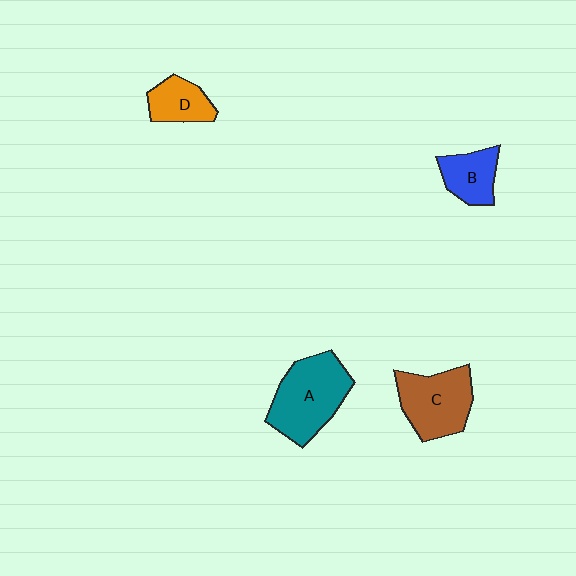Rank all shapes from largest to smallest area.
From largest to smallest: A (teal), C (brown), B (blue), D (orange).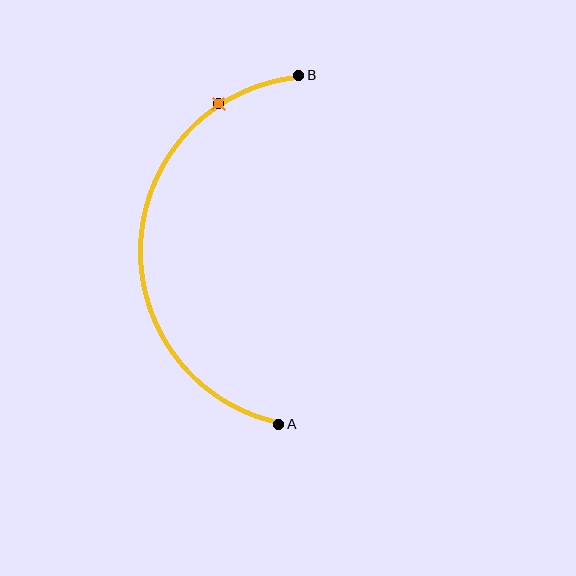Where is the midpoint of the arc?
The arc midpoint is the point on the curve farthest from the straight line joining A and B. It sits to the left of that line.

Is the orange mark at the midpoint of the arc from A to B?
No. The orange mark lies on the arc but is closer to endpoint B. The arc midpoint would be at the point on the curve equidistant along the arc from both A and B.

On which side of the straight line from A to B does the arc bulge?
The arc bulges to the left of the straight line connecting A and B.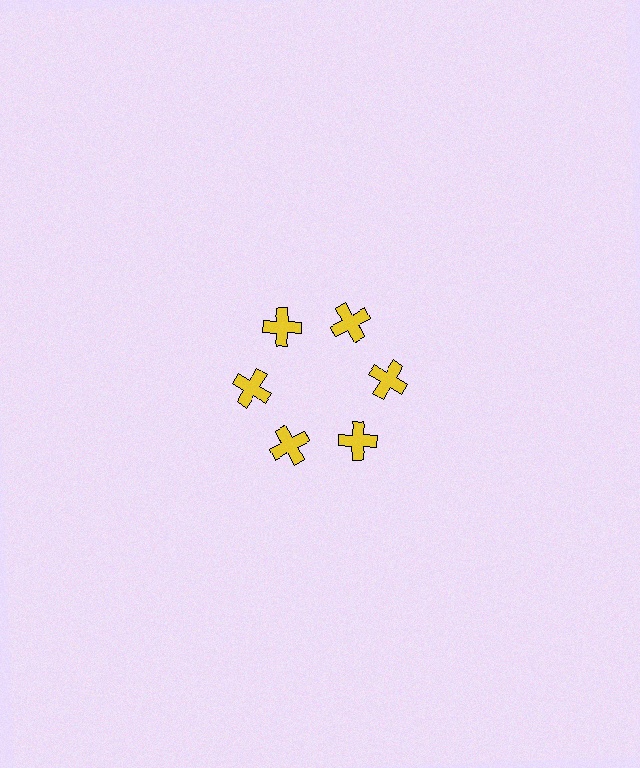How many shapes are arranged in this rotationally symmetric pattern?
There are 6 shapes, arranged in 6 groups of 1.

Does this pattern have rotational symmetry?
Yes, this pattern has 6-fold rotational symmetry. It looks the same after rotating 60 degrees around the center.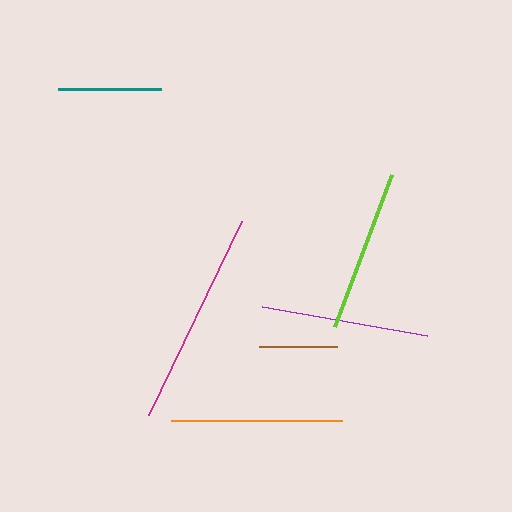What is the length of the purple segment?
The purple segment is approximately 168 pixels long.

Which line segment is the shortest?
The brown line is the shortest at approximately 78 pixels.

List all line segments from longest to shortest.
From longest to shortest: magenta, orange, purple, lime, teal, brown.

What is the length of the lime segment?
The lime segment is approximately 163 pixels long.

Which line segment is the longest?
The magenta line is the longest at approximately 215 pixels.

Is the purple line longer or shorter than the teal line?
The purple line is longer than the teal line.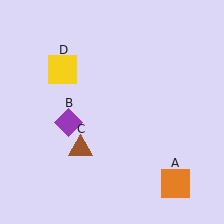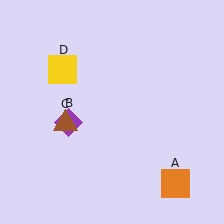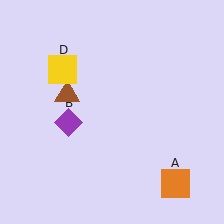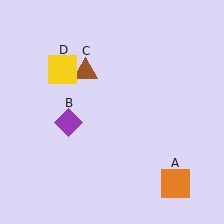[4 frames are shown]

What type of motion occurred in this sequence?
The brown triangle (object C) rotated clockwise around the center of the scene.